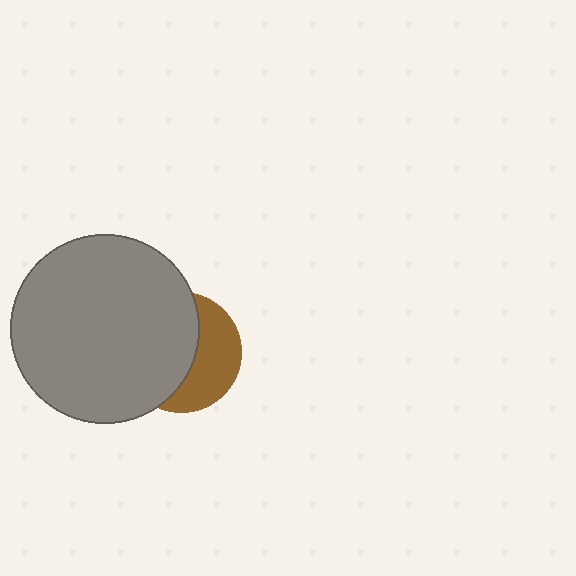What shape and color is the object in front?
The object in front is a gray circle.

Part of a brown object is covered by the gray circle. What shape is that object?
It is a circle.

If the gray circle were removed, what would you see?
You would see the complete brown circle.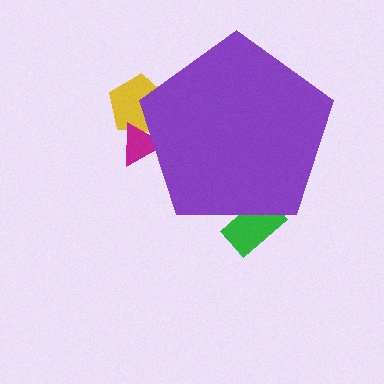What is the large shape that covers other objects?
A purple pentagon.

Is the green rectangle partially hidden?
Yes, the green rectangle is partially hidden behind the purple pentagon.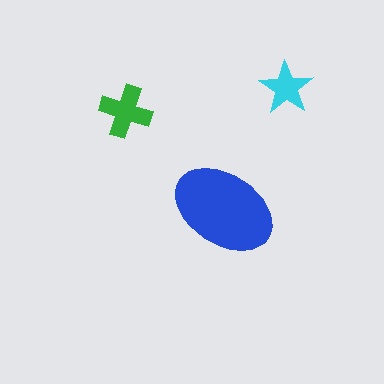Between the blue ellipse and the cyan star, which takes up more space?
The blue ellipse.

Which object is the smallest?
The cyan star.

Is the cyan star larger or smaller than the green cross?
Smaller.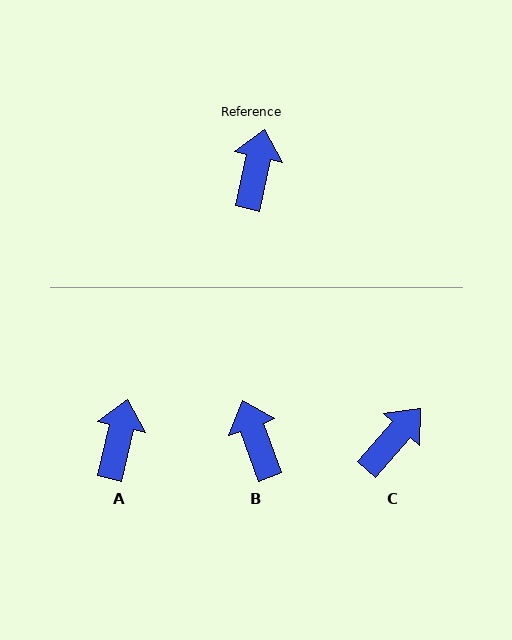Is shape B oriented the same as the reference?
No, it is off by about 33 degrees.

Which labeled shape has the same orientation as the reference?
A.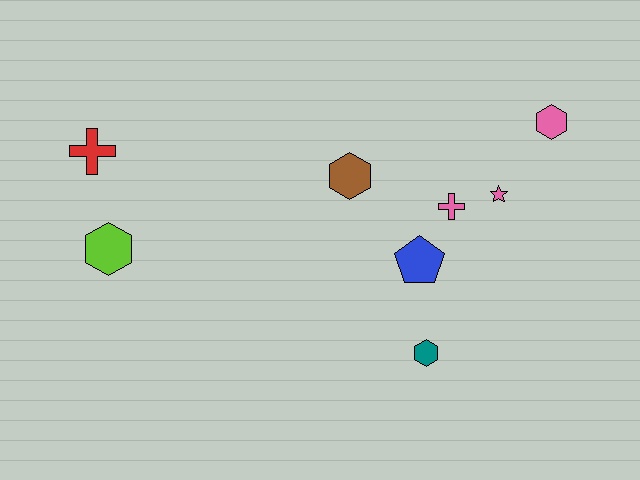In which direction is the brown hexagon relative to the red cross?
The brown hexagon is to the right of the red cross.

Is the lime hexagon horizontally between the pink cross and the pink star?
No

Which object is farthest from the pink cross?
The red cross is farthest from the pink cross.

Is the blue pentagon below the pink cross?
Yes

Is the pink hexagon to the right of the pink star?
Yes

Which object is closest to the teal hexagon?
The blue pentagon is closest to the teal hexagon.